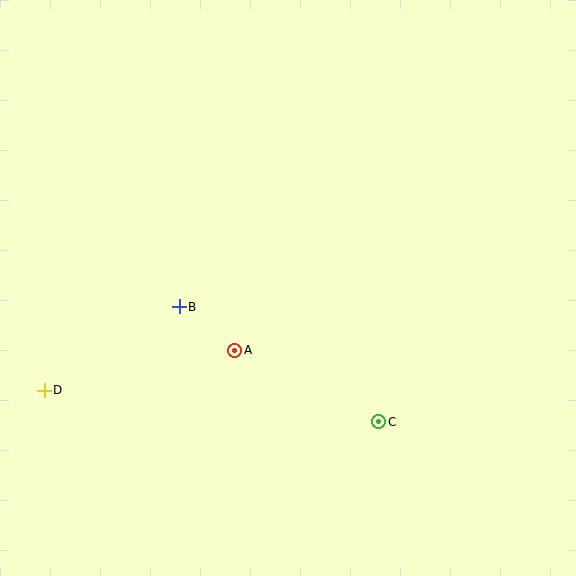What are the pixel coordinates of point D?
Point D is at (44, 390).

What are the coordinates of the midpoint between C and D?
The midpoint between C and D is at (212, 406).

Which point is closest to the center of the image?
Point A at (235, 350) is closest to the center.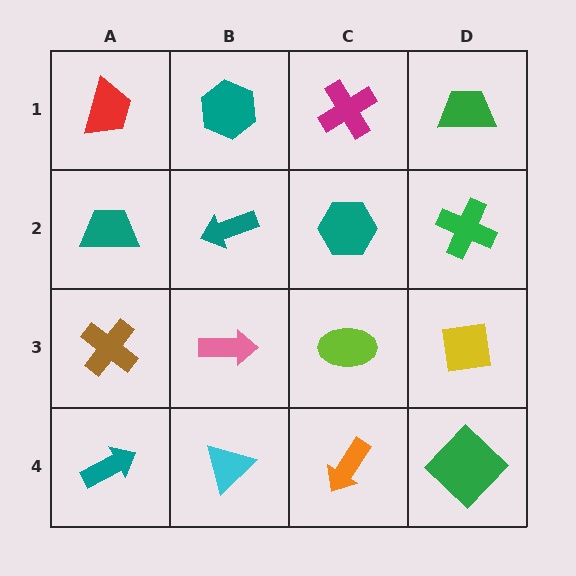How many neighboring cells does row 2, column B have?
4.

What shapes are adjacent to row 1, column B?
A teal arrow (row 2, column B), a red trapezoid (row 1, column A), a magenta cross (row 1, column C).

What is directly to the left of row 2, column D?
A teal hexagon.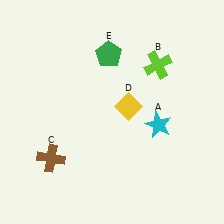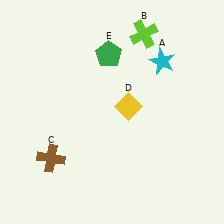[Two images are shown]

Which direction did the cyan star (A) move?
The cyan star (A) moved up.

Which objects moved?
The objects that moved are: the cyan star (A), the lime cross (B).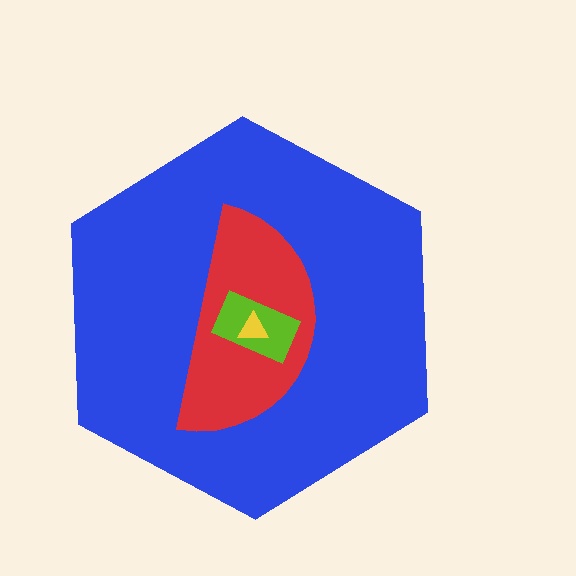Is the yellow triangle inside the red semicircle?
Yes.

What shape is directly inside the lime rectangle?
The yellow triangle.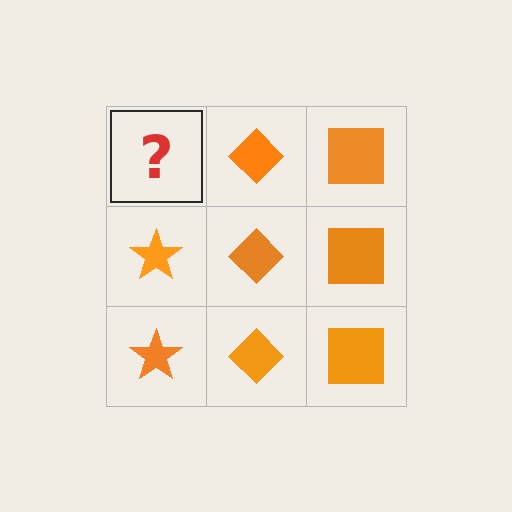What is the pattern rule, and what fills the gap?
The rule is that each column has a consistent shape. The gap should be filled with an orange star.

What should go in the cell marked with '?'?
The missing cell should contain an orange star.